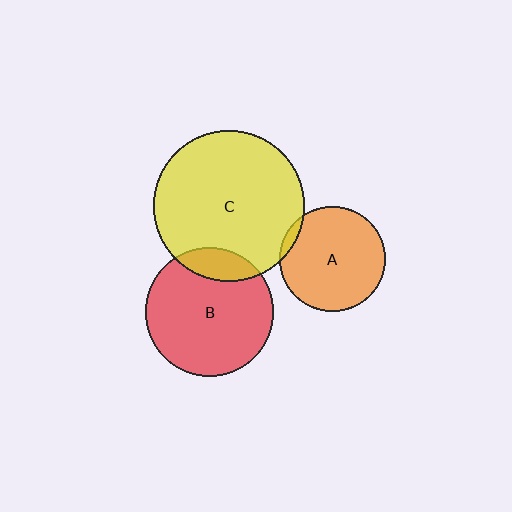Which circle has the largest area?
Circle C (yellow).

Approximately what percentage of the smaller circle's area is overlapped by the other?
Approximately 15%.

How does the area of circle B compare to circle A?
Approximately 1.5 times.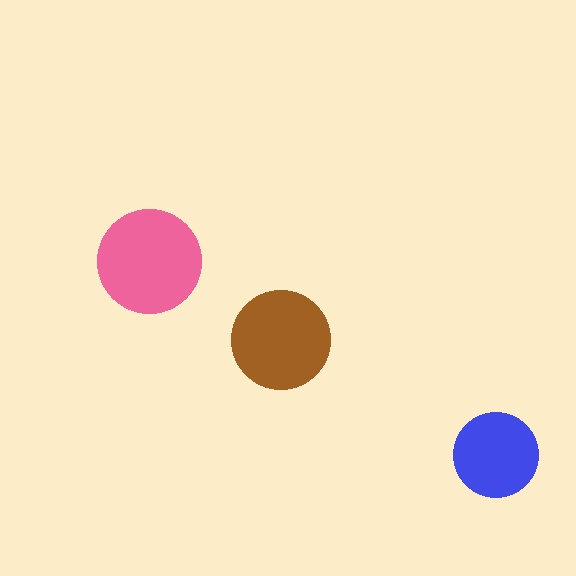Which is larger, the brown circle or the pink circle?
The pink one.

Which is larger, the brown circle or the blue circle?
The brown one.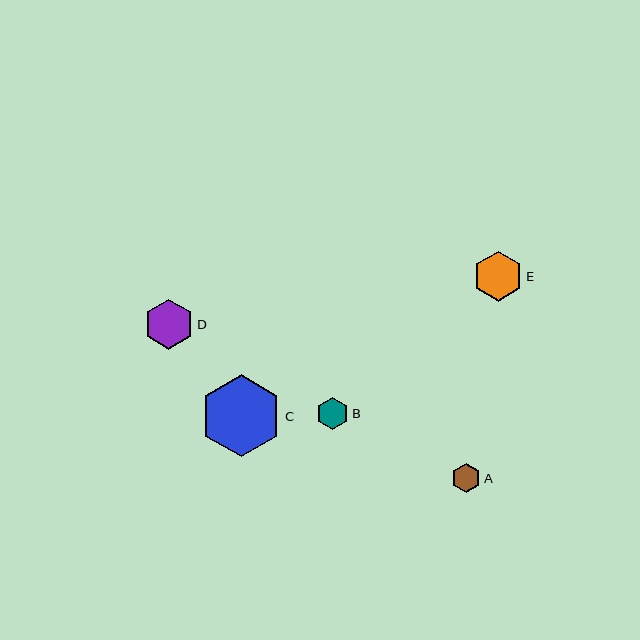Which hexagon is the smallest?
Hexagon A is the smallest with a size of approximately 29 pixels.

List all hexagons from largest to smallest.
From largest to smallest: C, D, E, B, A.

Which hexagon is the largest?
Hexagon C is the largest with a size of approximately 82 pixels.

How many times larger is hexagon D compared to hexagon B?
Hexagon D is approximately 1.5 times the size of hexagon B.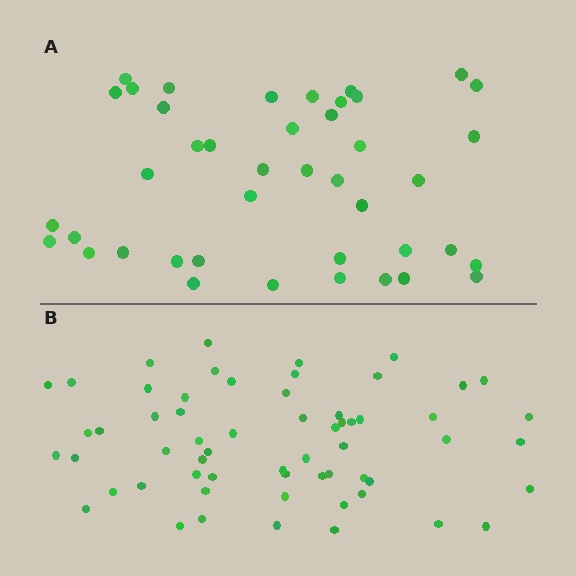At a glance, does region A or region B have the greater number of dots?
Region B (the bottom region) has more dots.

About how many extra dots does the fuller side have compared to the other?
Region B has approximately 20 more dots than region A.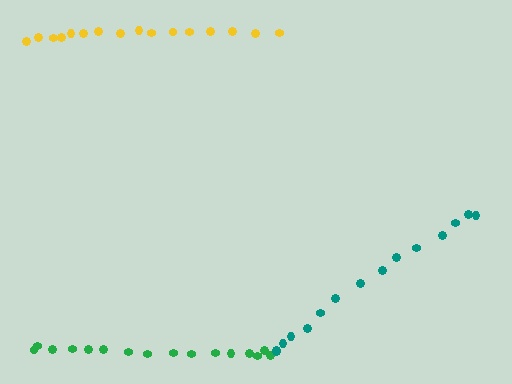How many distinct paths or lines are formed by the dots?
There are 3 distinct paths.